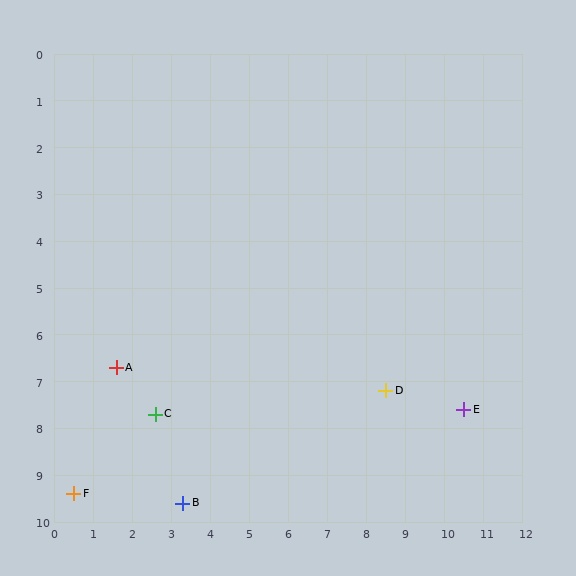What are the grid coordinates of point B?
Point B is at approximately (3.3, 9.6).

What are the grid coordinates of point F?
Point F is at approximately (0.5, 9.4).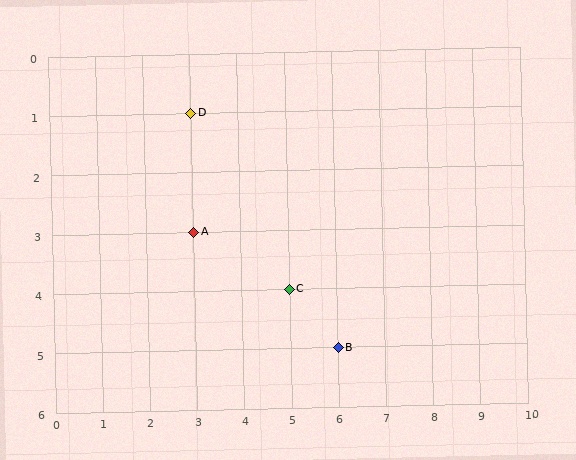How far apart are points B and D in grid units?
Points B and D are 3 columns and 4 rows apart (about 5.0 grid units diagonally).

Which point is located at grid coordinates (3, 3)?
Point A is at (3, 3).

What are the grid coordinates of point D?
Point D is at grid coordinates (3, 1).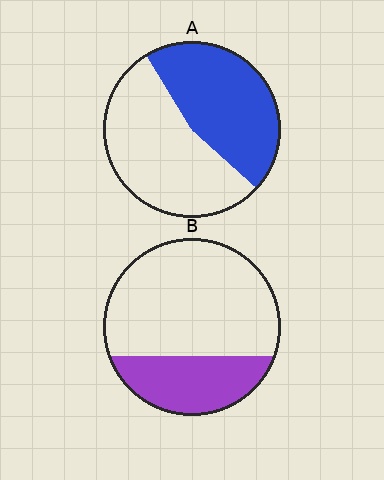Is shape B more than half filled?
No.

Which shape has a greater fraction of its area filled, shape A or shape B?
Shape A.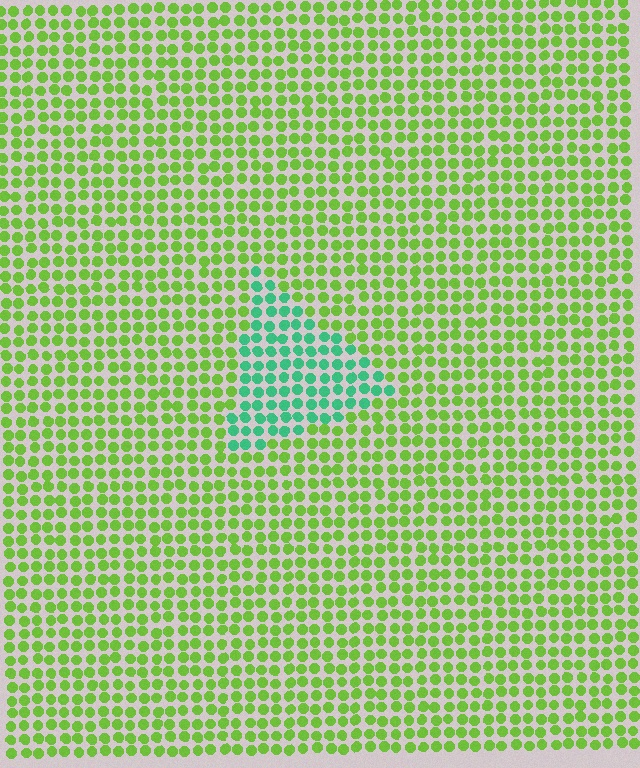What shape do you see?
I see a triangle.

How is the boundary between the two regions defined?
The boundary is defined purely by a slight shift in hue (about 55 degrees). Spacing, size, and orientation are identical on both sides.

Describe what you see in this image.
The image is filled with small lime elements in a uniform arrangement. A triangle-shaped region is visible where the elements are tinted to a slightly different hue, forming a subtle color boundary.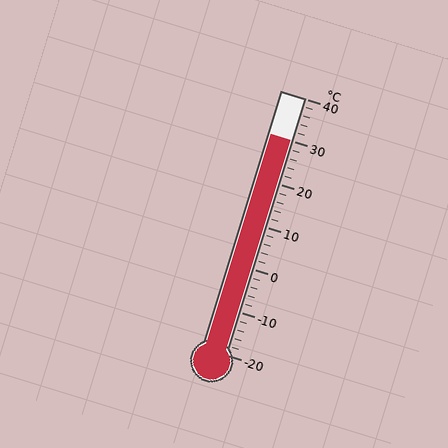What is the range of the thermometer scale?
The thermometer scale ranges from -20°C to 40°C.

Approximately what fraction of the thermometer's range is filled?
The thermometer is filled to approximately 85% of its range.